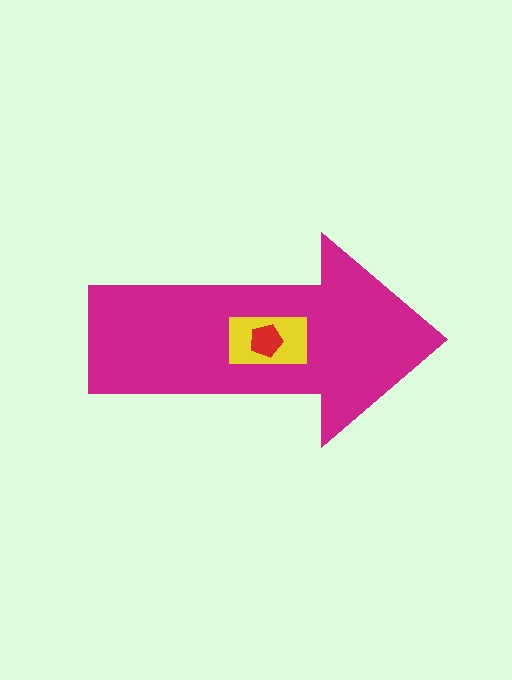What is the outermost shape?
The magenta arrow.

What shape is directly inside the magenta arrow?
The yellow rectangle.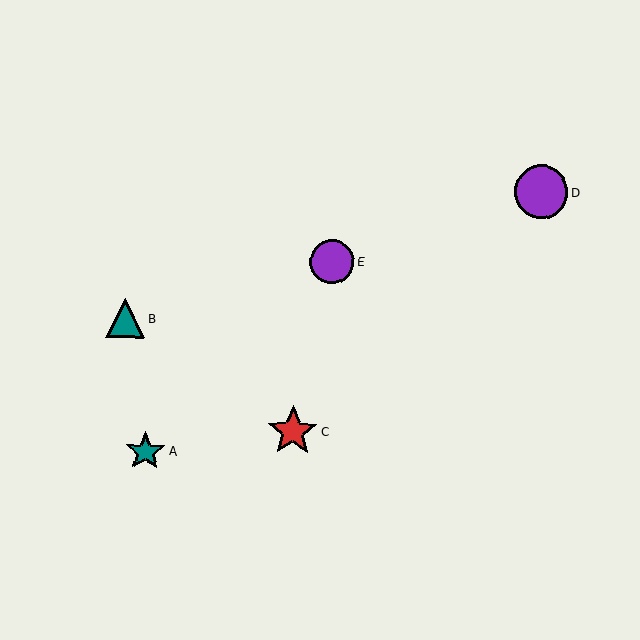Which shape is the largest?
The purple circle (labeled D) is the largest.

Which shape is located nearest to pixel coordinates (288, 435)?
The red star (labeled C) at (293, 431) is nearest to that location.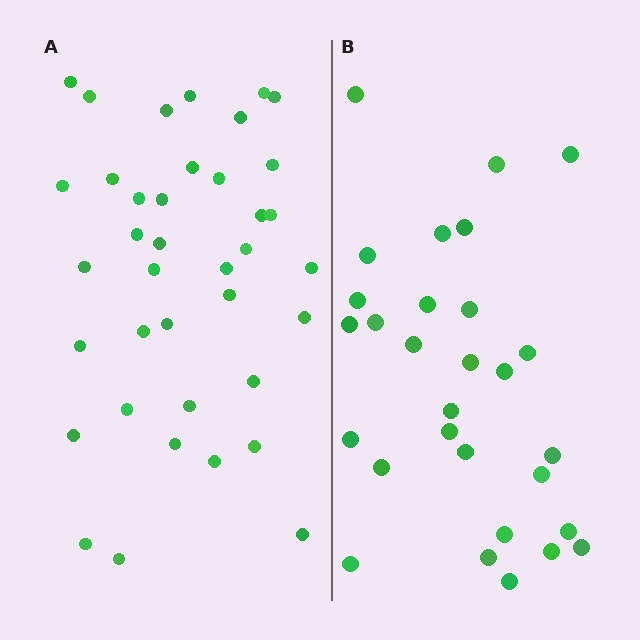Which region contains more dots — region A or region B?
Region A (the left region) has more dots.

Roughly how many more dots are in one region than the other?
Region A has roughly 8 or so more dots than region B.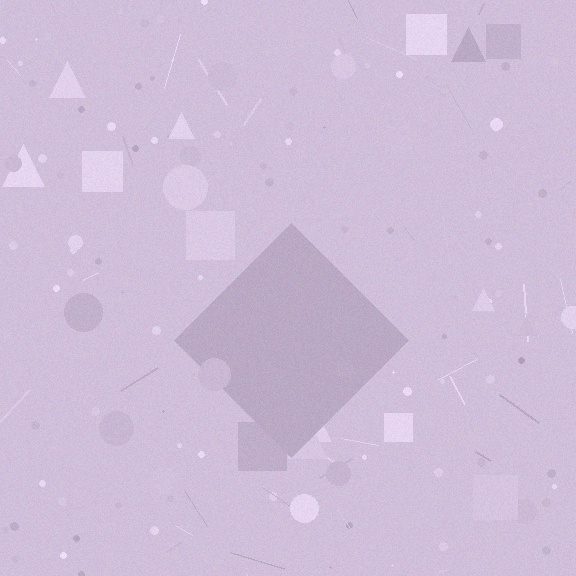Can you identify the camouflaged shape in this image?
The camouflaged shape is a diamond.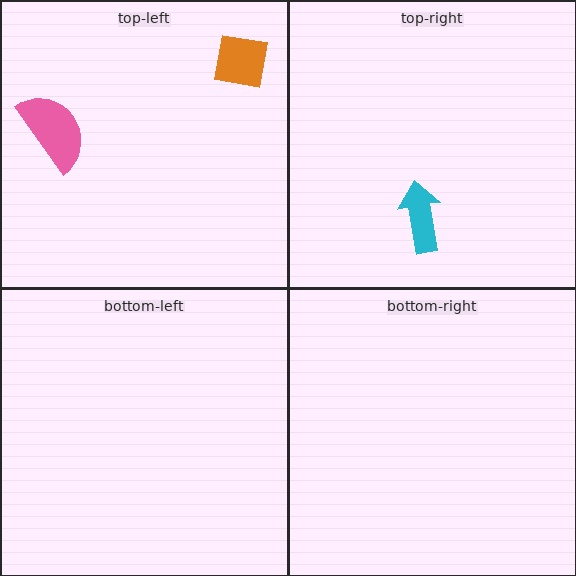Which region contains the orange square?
The top-left region.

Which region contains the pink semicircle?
The top-left region.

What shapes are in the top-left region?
The pink semicircle, the orange square.